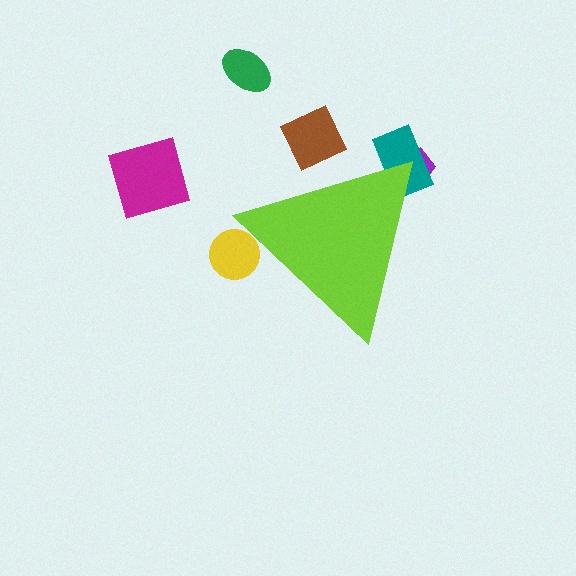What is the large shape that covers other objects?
A lime triangle.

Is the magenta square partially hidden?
No, the magenta square is fully visible.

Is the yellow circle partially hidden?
Yes, the yellow circle is partially hidden behind the lime triangle.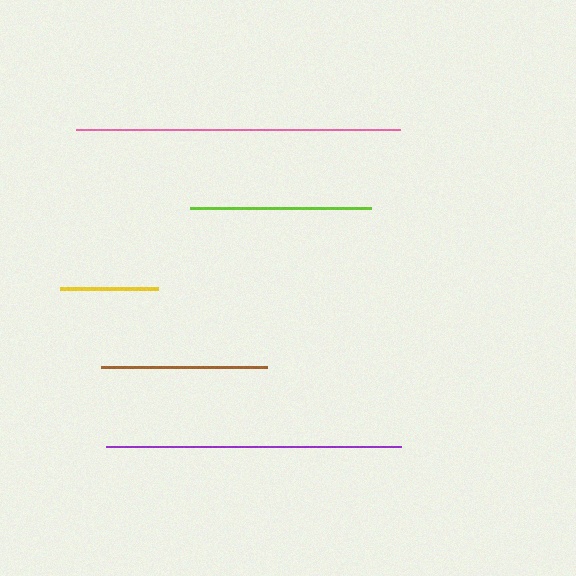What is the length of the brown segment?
The brown segment is approximately 166 pixels long.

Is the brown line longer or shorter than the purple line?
The purple line is longer than the brown line.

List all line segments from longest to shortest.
From longest to shortest: pink, purple, lime, brown, yellow.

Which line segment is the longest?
The pink line is the longest at approximately 324 pixels.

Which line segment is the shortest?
The yellow line is the shortest at approximately 98 pixels.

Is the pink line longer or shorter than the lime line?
The pink line is longer than the lime line.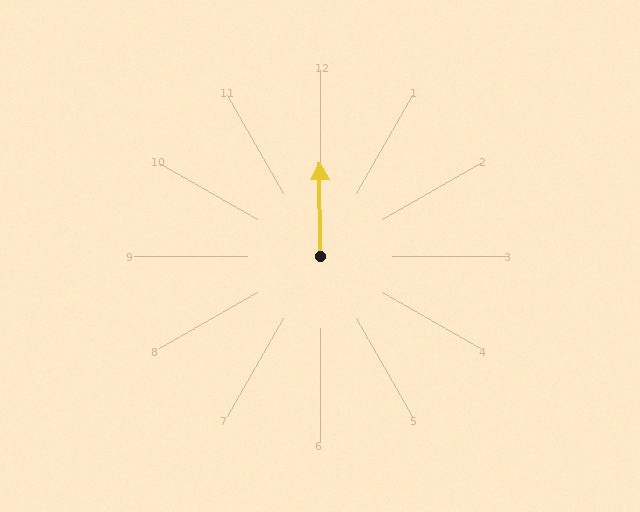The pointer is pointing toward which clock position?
Roughly 12 o'clock.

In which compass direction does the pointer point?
North.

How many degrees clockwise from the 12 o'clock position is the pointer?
Approximately 360 degrees.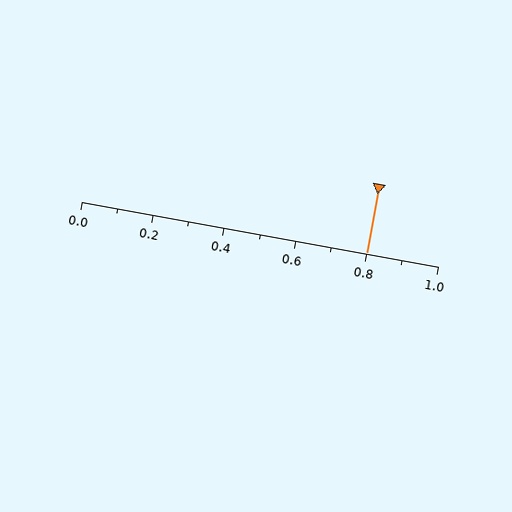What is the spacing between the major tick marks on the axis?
The major ticks are spaced 0.2 apart.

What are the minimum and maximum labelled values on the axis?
The axis runs from 0.0 to 1.0.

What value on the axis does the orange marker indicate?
The marker indicates approximately 0.8.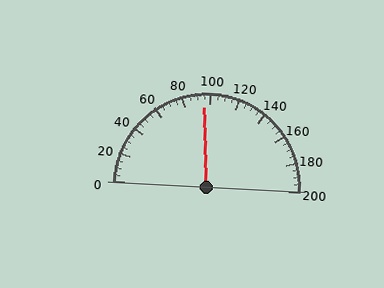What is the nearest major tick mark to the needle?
The nearest major tick mark is 100.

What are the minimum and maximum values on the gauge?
The gauge ranges from 0 to 200.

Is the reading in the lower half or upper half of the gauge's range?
The reading is in the lower half of the range (0 to 200).